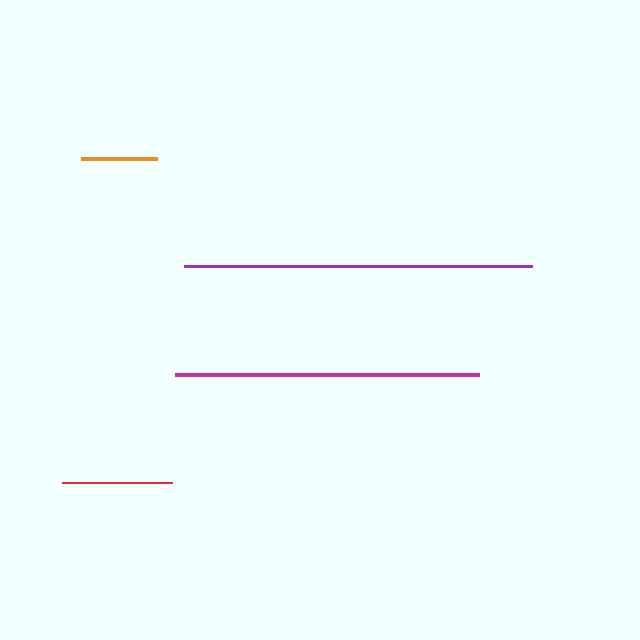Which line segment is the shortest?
The orange line is the shortest at approximately 76 pixels.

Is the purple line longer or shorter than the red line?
The purple line is longer than the red line.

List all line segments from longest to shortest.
From longest to shortest: purple, magenta, red, orange.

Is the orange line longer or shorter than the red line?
The red line is longer than the orange line.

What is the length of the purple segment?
The purple segment is approximately 348 pixels long.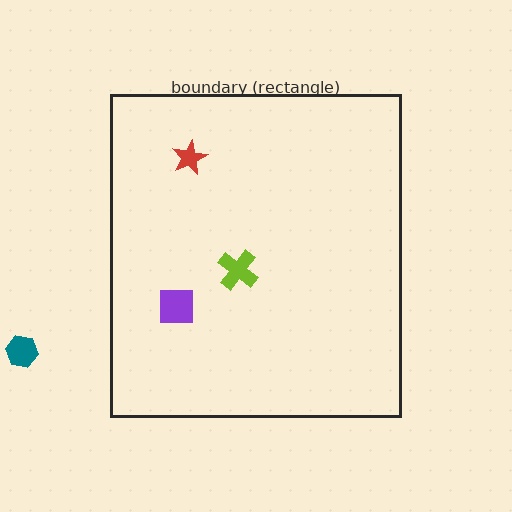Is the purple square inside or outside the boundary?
Inside.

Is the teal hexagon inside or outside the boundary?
Outside.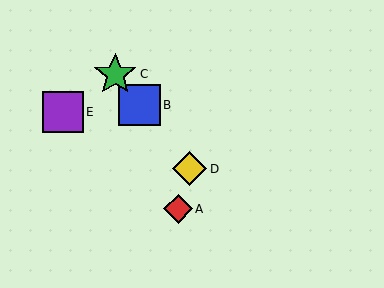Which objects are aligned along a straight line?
Objects B, C, D are aligned along a straight line.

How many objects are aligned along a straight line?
3 objects (B, C, D) are aligned along a straight line.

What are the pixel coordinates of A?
Object A is at (178, 209).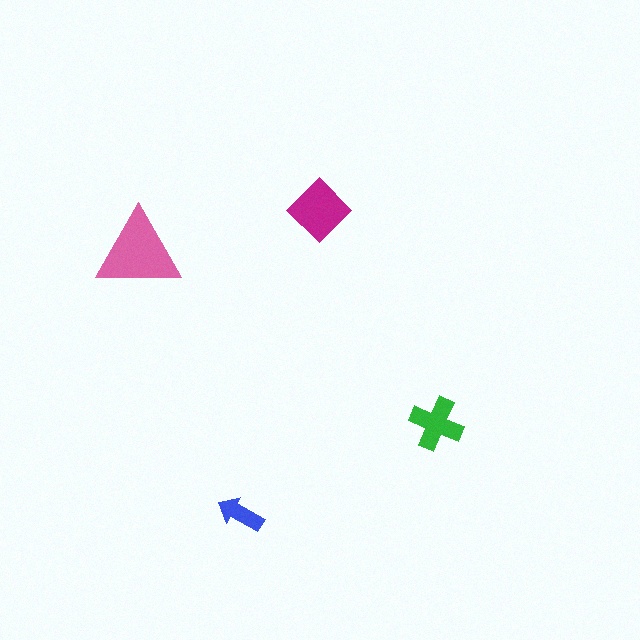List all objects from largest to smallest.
The pink triangle, the magenta diamond, the green cross, the blue arrow.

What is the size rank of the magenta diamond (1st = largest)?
2nd.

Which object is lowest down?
The blue arrow is bottommost.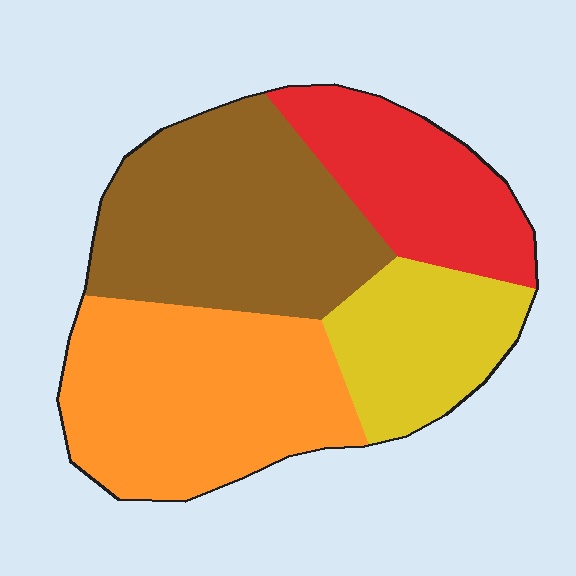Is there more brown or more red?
Brown.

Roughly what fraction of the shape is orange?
Orange takes up about one third (1/3) of the shape.